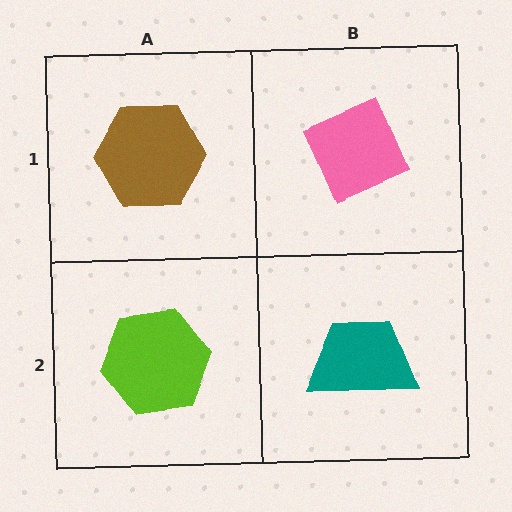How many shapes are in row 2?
2 shapes.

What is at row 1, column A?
A brown hexagon.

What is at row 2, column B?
A teal trapezoid.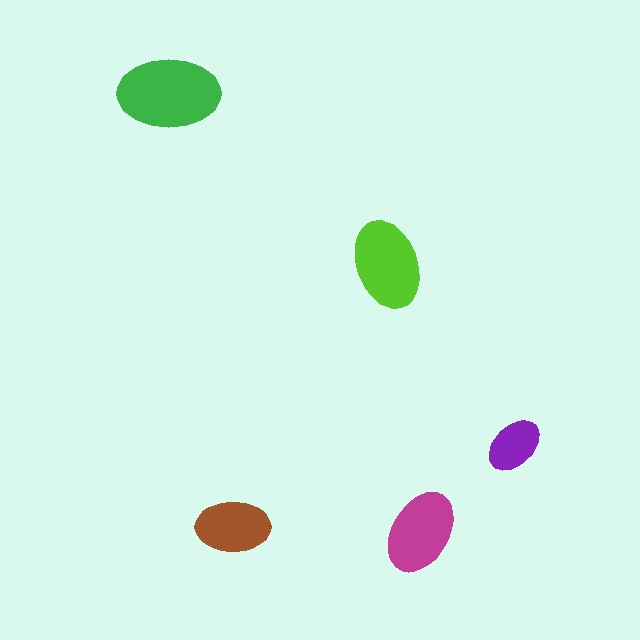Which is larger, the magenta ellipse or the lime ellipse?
The lime one.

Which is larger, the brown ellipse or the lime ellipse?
The lime one.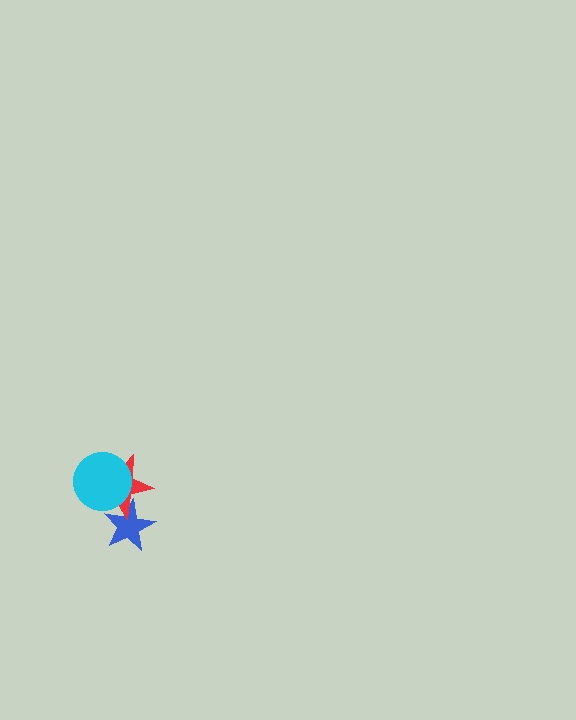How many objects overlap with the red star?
2 objects overlap with the red star.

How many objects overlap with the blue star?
1 object overlaps with the blue star.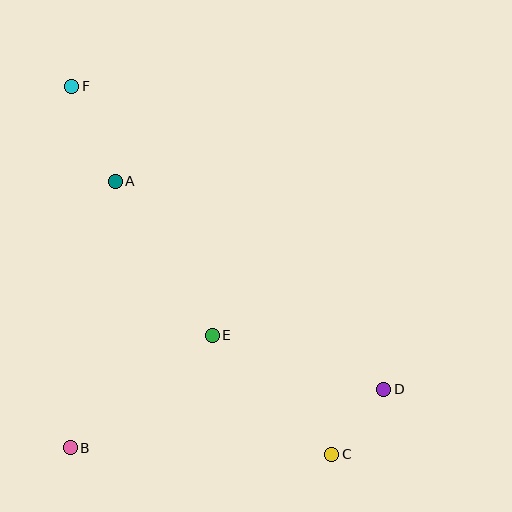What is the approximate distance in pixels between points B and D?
The distance between B and D is approximately 319 pixels.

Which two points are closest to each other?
Points C and D are closest to each other.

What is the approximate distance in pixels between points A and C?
The distance between A and C is approximately 348 pixels.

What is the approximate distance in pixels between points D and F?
The distance between D and F is approximately 435 pixels.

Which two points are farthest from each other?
Points C and F are farthest from each other.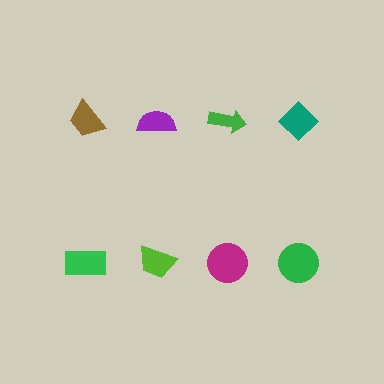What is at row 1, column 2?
A purple semicircle.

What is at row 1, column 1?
A brown trapezoid.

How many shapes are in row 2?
4 shapes.